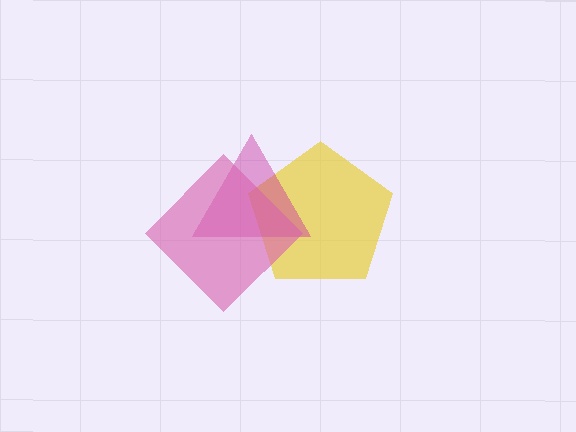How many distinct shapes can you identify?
There are 3 distinct shapes: a yellow pentagon, a magenta triangle, a pink diamond.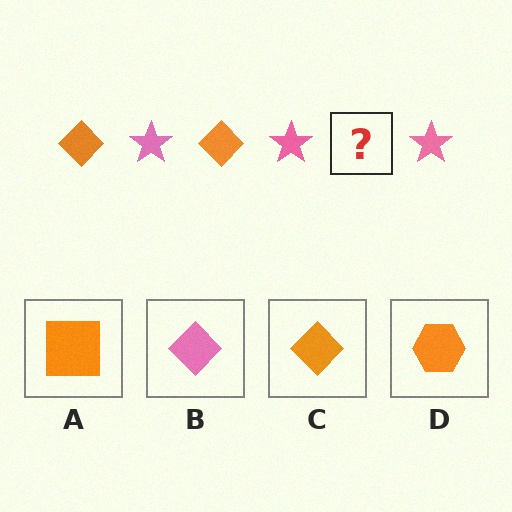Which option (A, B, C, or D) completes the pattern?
C.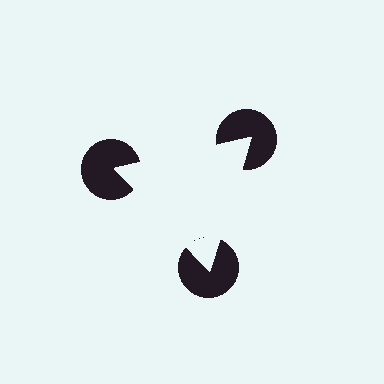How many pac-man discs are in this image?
There are 3 — one at each vertex of the illusory triangle.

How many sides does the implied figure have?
3 sides.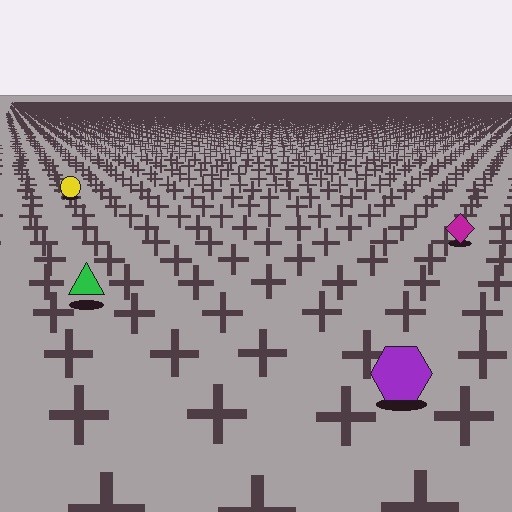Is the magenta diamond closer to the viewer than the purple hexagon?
No. The purple hexagon is closer — you can tell from the texture gradient: the ground texture is coarser near it.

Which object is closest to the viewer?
The purple hexagon is closest. The texture marks near it are larger and more spread out.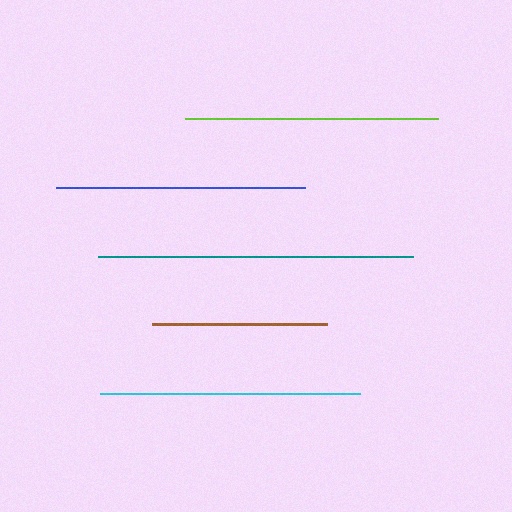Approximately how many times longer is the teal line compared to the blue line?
The teal line is approximately 1.3 times the length of the blue line.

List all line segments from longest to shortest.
From longest to shortest: teal, cyan, lime, blue, brown.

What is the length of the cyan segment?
The cyan segment is approximately 260 pixels long.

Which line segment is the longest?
The teal line is the longest at approximately 315 pixels.